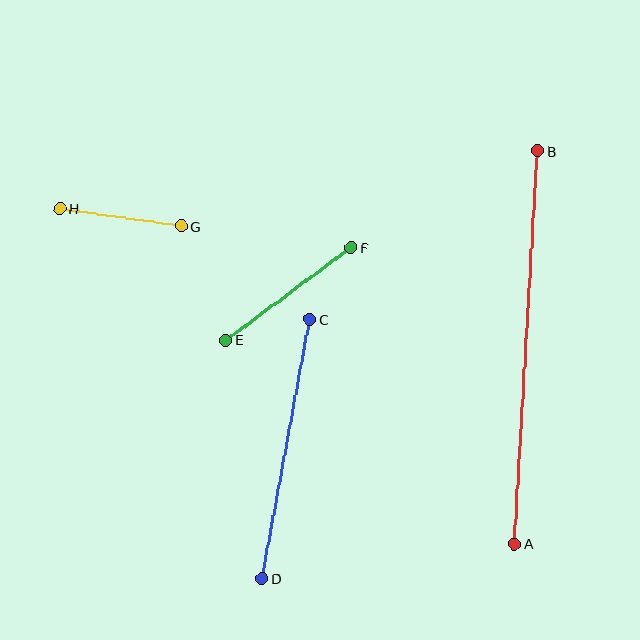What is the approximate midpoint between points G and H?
The midpoint is at approximately (121, 217) pixels.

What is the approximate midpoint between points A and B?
The midpoint is at approximately (526, 347) pixels.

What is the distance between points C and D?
The distance is approximately 263 pixels.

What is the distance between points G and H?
The distance is approximately 122 pixels.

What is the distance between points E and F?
The distance is approximately 156 pixels.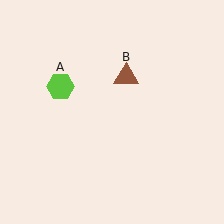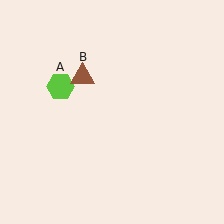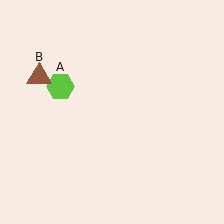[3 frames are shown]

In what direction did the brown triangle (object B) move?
The brown triangle (object B) moved left.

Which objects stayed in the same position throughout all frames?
Lime hexagon (object A) remained stationary.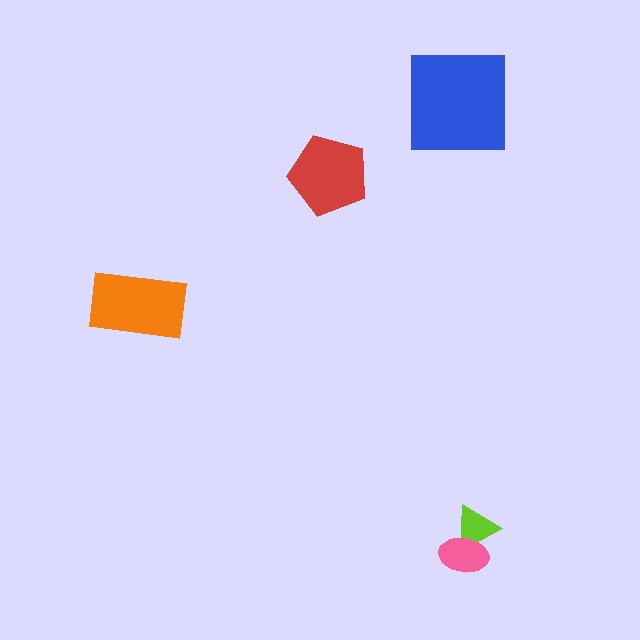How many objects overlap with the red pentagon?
0 objects overlap with the red pentagon.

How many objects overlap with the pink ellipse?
1 object overlaps with the pink ellipse.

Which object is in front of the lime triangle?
The pink ellipse is in front of the lime triangle.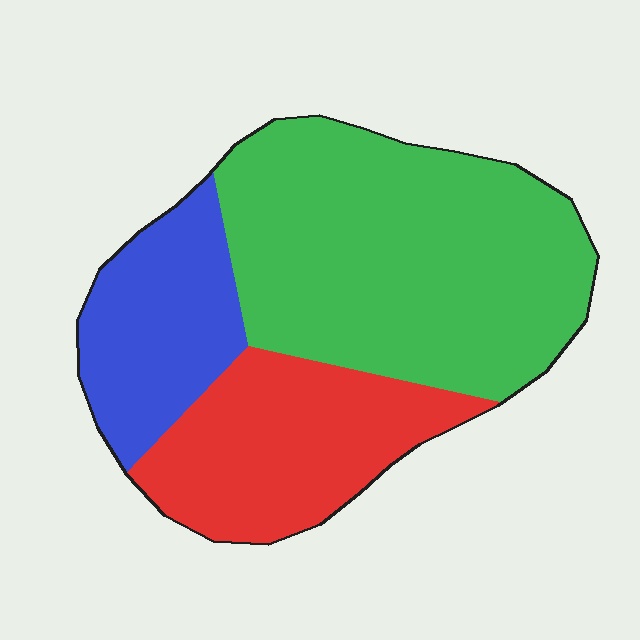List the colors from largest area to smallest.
From largest to smallest: green, red, blue.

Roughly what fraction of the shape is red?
Red takes up about one quarter (1/4) of the shape.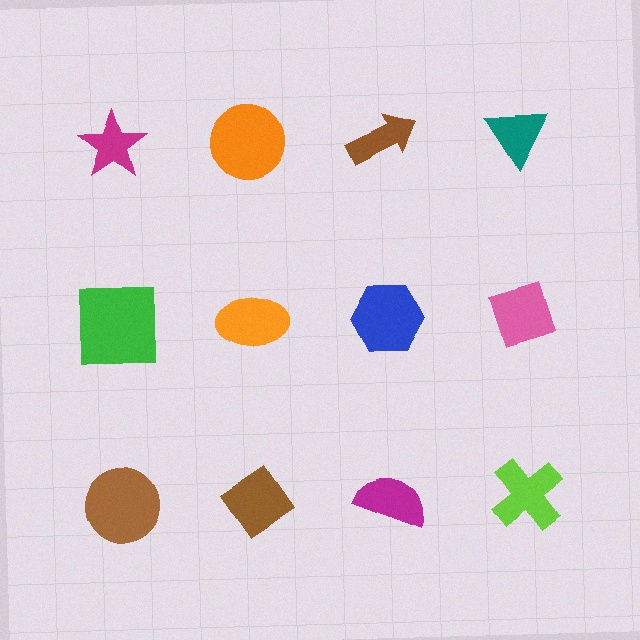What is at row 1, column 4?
A teal triangle.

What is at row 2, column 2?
An orange ellipse.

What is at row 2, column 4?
A pink diamond.